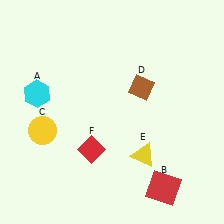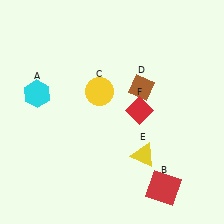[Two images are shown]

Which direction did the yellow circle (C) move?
The yellow circle (C) moved right.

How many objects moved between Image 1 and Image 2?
2 objects moved between the two images.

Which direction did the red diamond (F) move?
The red diamond (F) moved right.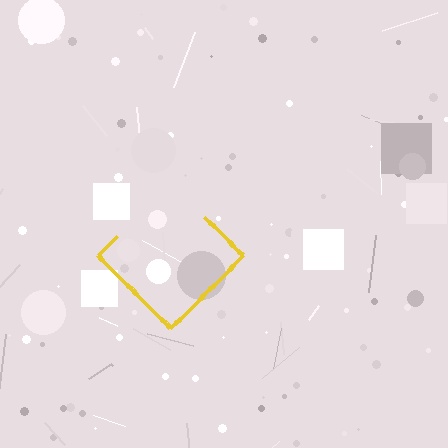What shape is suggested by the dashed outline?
The dashed outline suggests a diamond.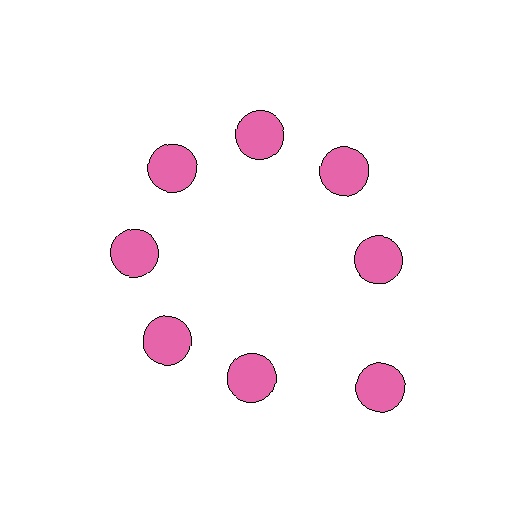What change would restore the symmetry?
The symmetry would be restored by moving it inward, back onto the ring so that all 8 circles sit at equal angles and equal distance from the center.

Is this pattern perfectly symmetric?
No. The 8 pink circles are arranged in a ring, but one element near the 4 o'clock position is pushed outward from the center, breaking the 8-fold rotational symmetry.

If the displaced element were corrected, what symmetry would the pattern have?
It would have 8-fold rotational symmetry — the pattern would map onto itself every 45 degrees.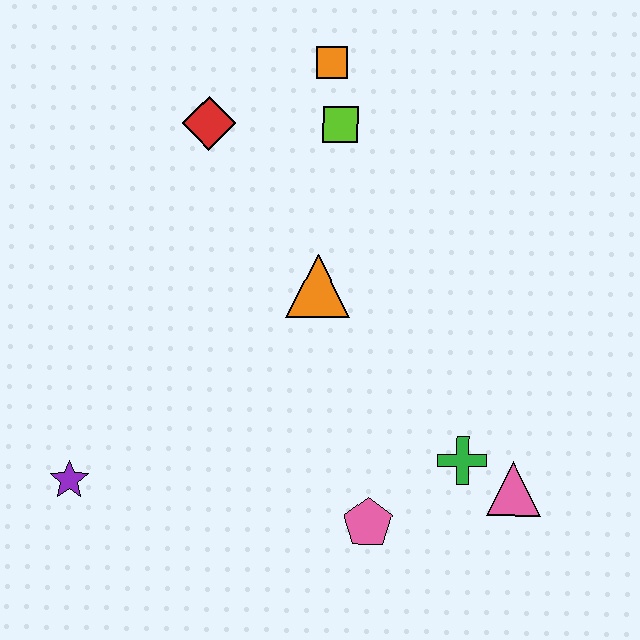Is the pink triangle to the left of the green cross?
No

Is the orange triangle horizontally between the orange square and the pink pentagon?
No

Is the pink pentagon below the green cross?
Yes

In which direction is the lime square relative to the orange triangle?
The lime square is above the orange triangle.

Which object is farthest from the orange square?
The purple star is farthest from the orange square.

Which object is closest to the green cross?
The pink triangle is closest to the green cross.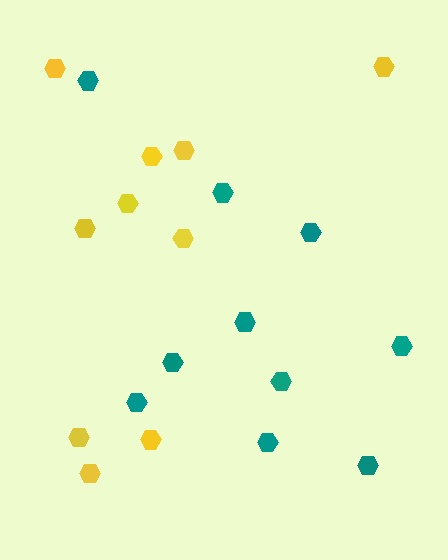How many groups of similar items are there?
There are 2 groups: one group of yellow hexagons (10) and one group of teal hexagons (10).